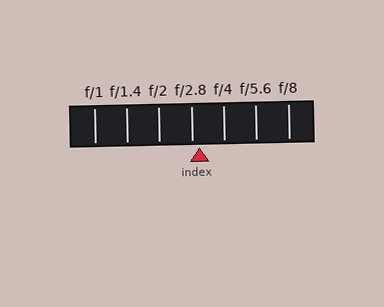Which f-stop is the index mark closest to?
The index mark is closest to f/2.8.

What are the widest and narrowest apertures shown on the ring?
The widest aperture shown is f/1 and the narrowest is f/8.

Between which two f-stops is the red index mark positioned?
The index mark is between f/2.8 and f/4.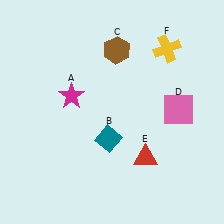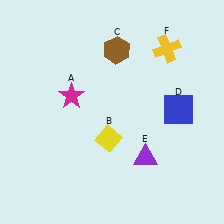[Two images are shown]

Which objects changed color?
B changed from teal to yellow. D changed from pink to blue. E changed from red to purple.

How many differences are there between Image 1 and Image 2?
There are 3 differences between the two images.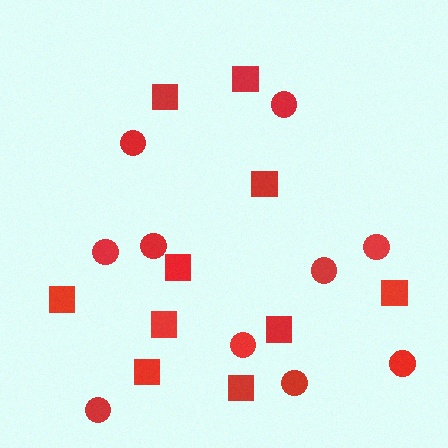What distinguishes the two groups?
There are 2 groups: one group of circles (10) and one group of squares (10).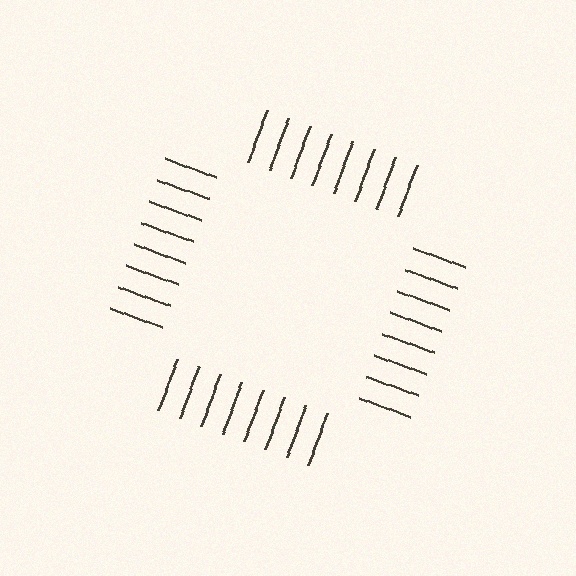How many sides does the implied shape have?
4 sides — the line-ends trace a square.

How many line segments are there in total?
32 — 8 along each of the 4 edges.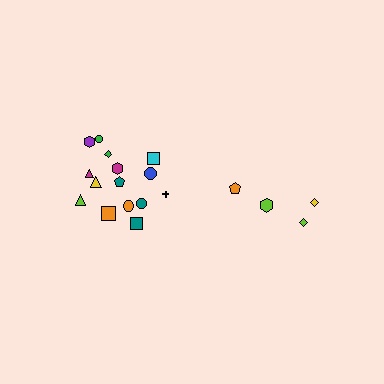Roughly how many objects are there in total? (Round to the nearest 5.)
Roughly 20 objects in total.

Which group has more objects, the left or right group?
The left group.